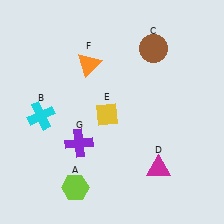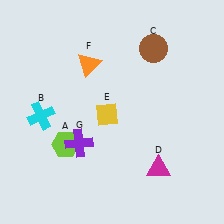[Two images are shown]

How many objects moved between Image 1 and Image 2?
1 object moved between the two images.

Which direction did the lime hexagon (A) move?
The lime hexagon (A) moved up.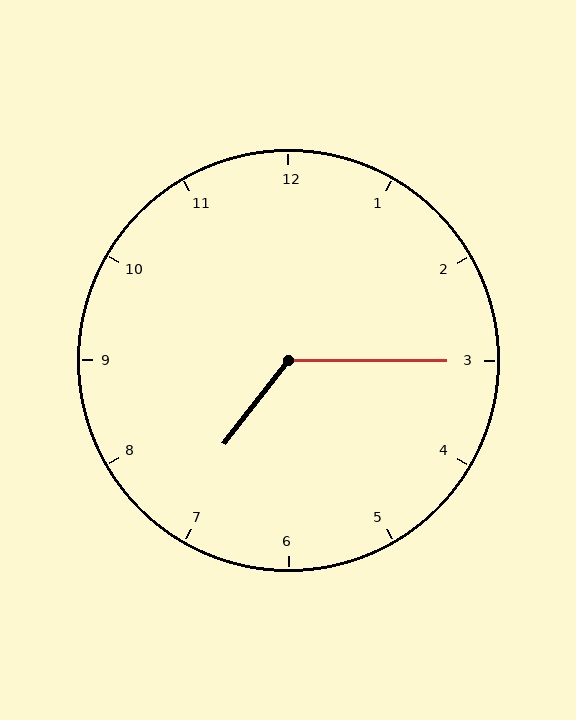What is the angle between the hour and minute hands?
Approximately 128 degrees.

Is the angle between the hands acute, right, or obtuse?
It is obtuse.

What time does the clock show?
7:15.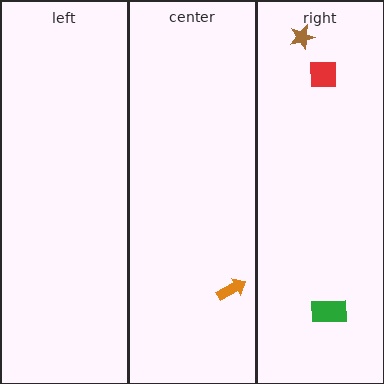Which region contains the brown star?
The right region.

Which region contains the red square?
The right region.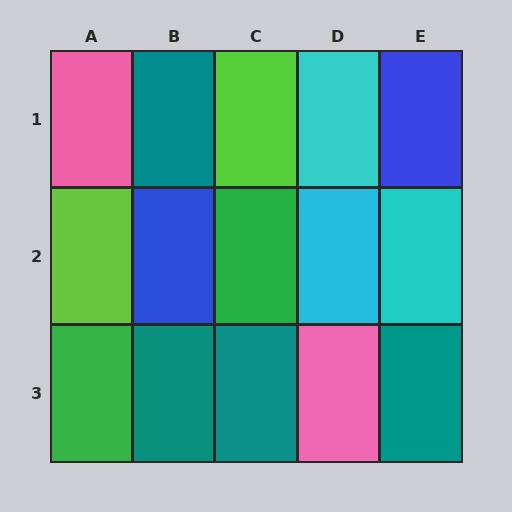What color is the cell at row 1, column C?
Lime.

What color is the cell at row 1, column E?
Blue.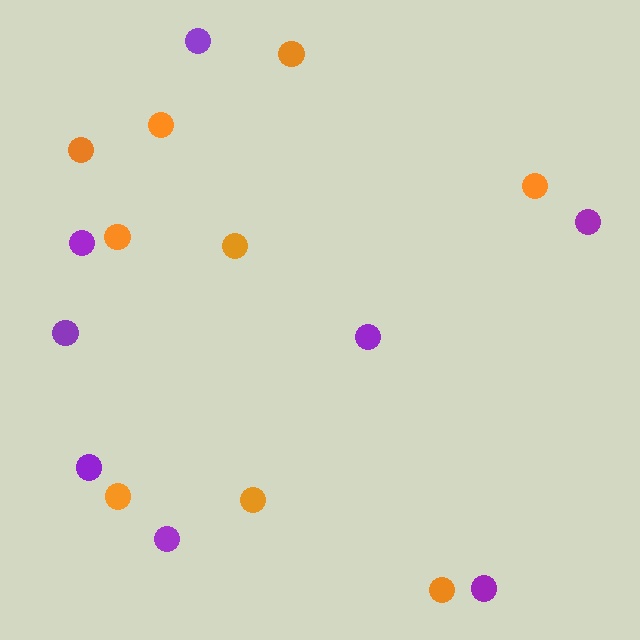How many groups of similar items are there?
There are 2 groups: one group of orange circles (9) and one group of purple circles (8).